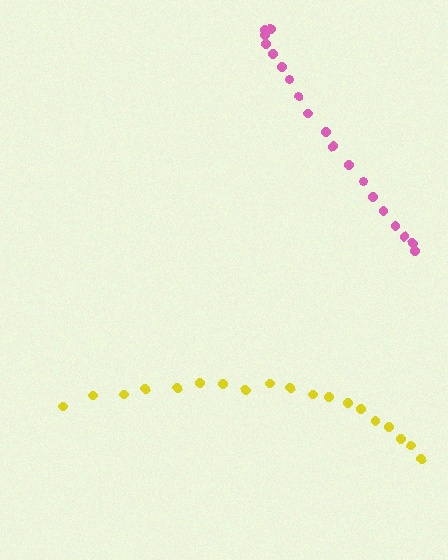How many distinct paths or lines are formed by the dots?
There are 2 distinct paths.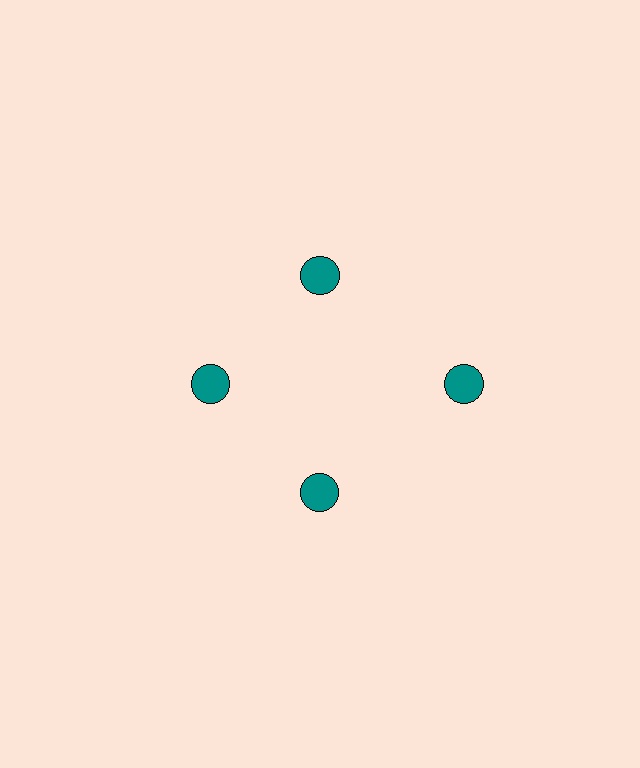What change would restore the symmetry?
The symmetry would be restored by moving it inward, back onto the ring so that all 4 circles sit at equal angles and equal distance from the center.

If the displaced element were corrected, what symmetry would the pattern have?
It would have 4-fold rotational symmetry — the pattern would map onto itself every 90 degrees.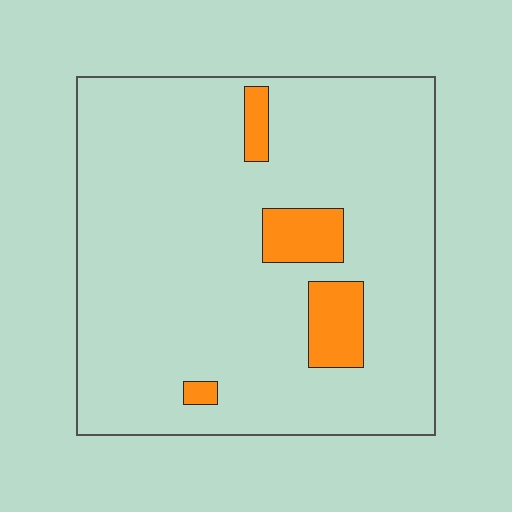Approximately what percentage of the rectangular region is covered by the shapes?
Approximately 10%.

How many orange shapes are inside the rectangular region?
4.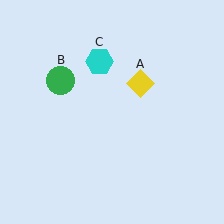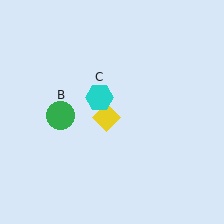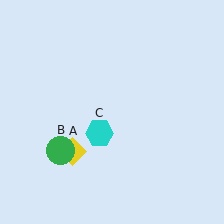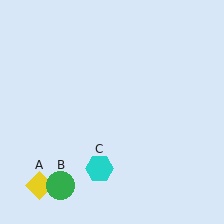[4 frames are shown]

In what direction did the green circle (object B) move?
The green circle (object B) moved down.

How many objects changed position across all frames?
3 objects changed position: yellow diamond (object A), green circle (object B), cyan hexagon (object C).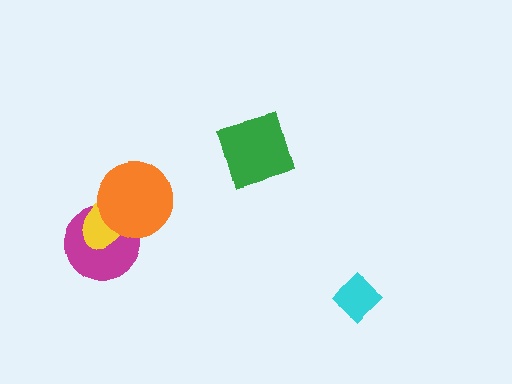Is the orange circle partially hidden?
No, no other shape covers it.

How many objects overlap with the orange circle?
2 objects overlap with the orange circle.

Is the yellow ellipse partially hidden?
Yes, it is partially covered by another shape.